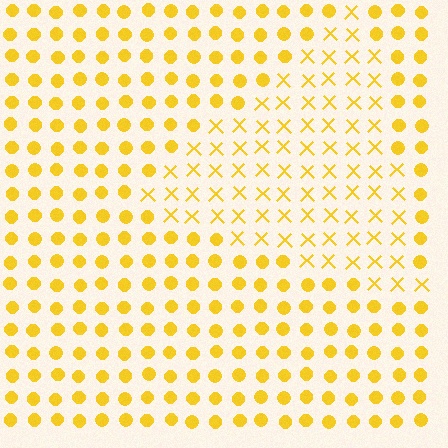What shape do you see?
I see a triangle.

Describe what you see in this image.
The image is filled with small yellow elements arranged in a uniform grid. A triangle-shaped region contains X marks, while the surrounding area contains circles. The boundary is defined purely by the change in element shape.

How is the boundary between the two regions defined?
The boundary is defined by a change in element shape: X marks inside vs. circles outside. All elements share the same color and spacing.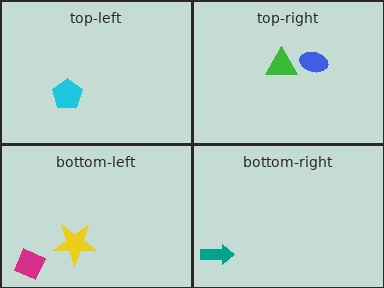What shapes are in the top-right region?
The green triangle, the blue ellipse.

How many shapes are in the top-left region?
1.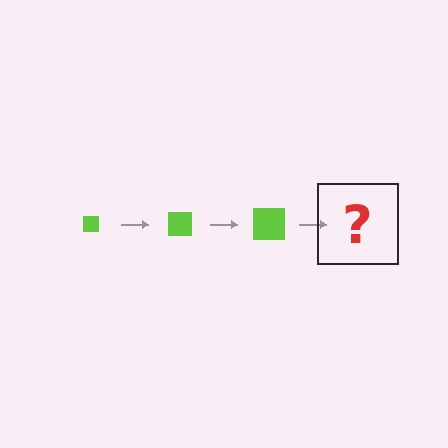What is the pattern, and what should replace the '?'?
The pattern is that the square gets progressively larger each step. The '?' should be a lime square, larger than the previous one.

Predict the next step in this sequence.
The next step is a lime square, larger than the previous one.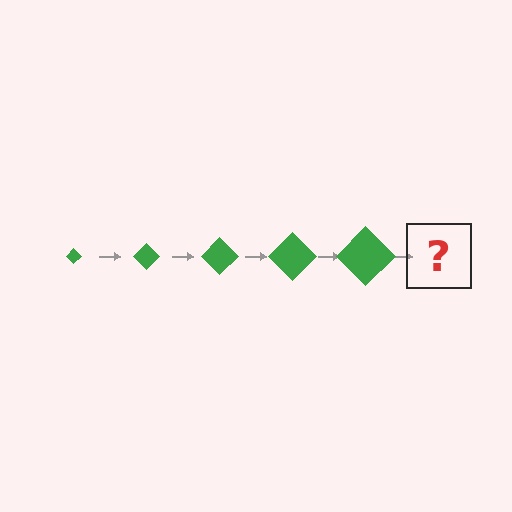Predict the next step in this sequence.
The next step is a green diamond, larger than the previous one.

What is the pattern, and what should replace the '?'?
The pattern is that the diamond gets progressively larger each step. The '?' should be a green diamond, larger than the previous one.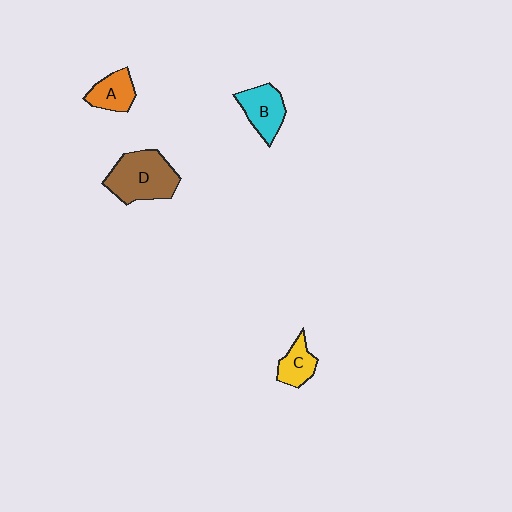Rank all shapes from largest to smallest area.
From largest to smallest: D (brown), B (cyan), A (orange), C (yellow).